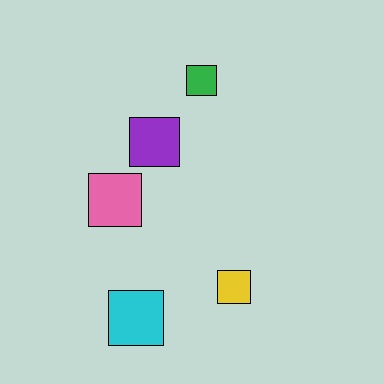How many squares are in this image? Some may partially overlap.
There are 5 squares.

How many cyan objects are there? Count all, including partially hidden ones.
There is 1 cyan object.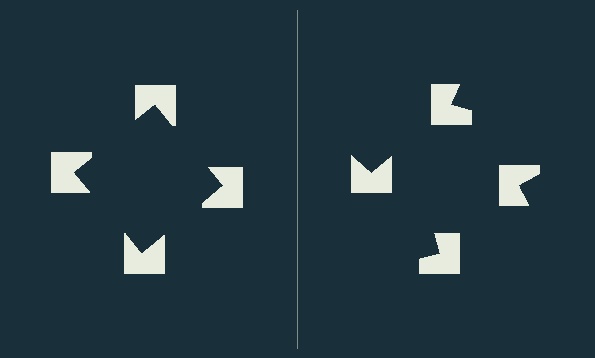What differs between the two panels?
The notched squares are positioned identically on both sides; only the wedge orientations differ. On the left they align to a square; on the right they are misaligned.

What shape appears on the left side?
An illusory square.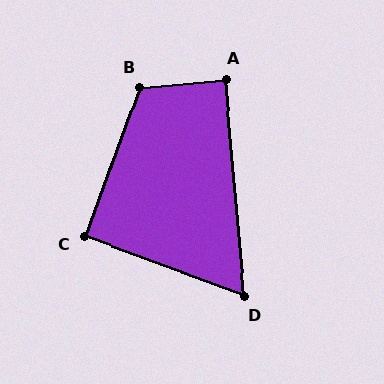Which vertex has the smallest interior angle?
D, at approximately 65 degrees.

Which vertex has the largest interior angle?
B, at approximately 115 degrees.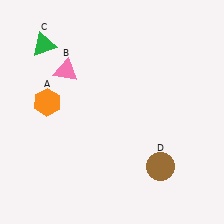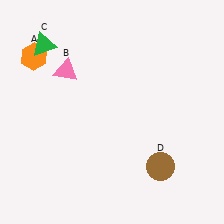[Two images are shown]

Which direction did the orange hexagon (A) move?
The orange hexagon (A) moved up.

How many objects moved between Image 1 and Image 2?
1 object moved between the two images.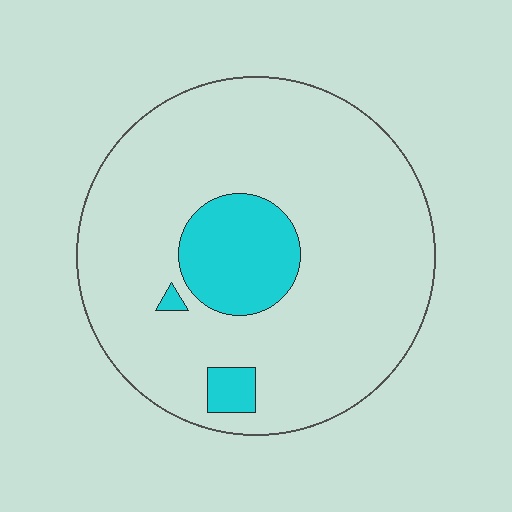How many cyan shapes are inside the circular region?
3.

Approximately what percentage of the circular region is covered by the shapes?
Approximately 15%.